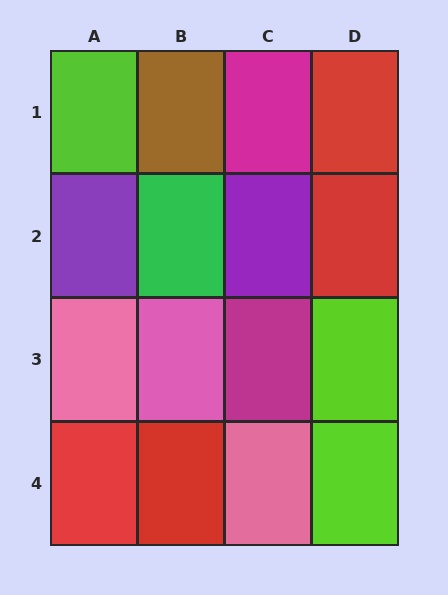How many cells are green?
1 cell is green.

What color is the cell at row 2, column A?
Purple.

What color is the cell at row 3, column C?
Magenta.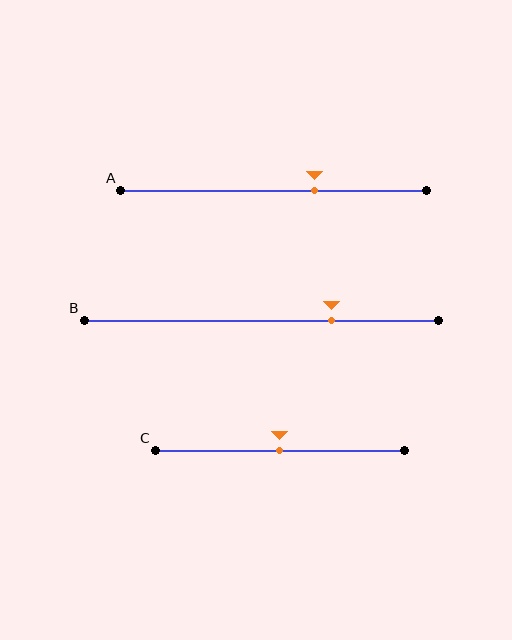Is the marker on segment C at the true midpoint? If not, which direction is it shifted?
Yes, the marker on segment C is at the true midpoint.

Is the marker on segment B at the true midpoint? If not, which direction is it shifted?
No, the marker on segment B is shifted to the right by about 20% of the segment length.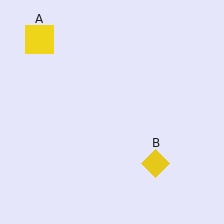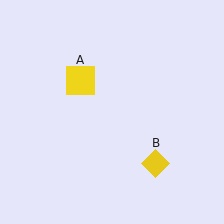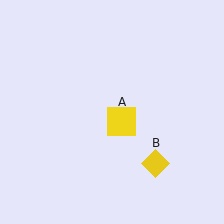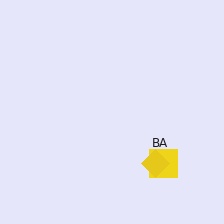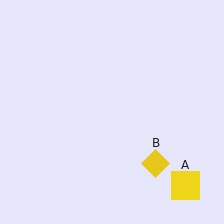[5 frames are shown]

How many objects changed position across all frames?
1 object changed position: yellow square (object A).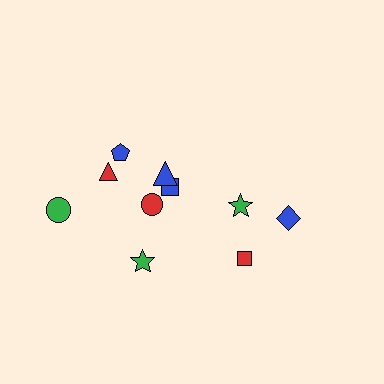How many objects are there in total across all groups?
There are 10 objects.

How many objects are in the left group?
There are 7 objects.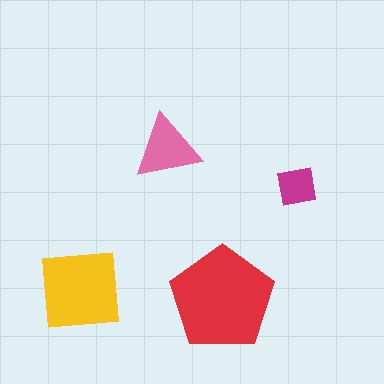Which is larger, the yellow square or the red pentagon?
The red pentagon.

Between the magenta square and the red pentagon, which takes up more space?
The red pentagon.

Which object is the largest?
The red pentagon.